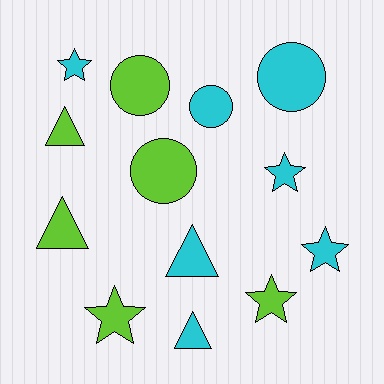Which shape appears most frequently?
Star, with 5 objects.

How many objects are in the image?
There are 13 objects.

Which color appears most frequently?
Cyan, with 7 objects.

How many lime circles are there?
There are 2 lime circles.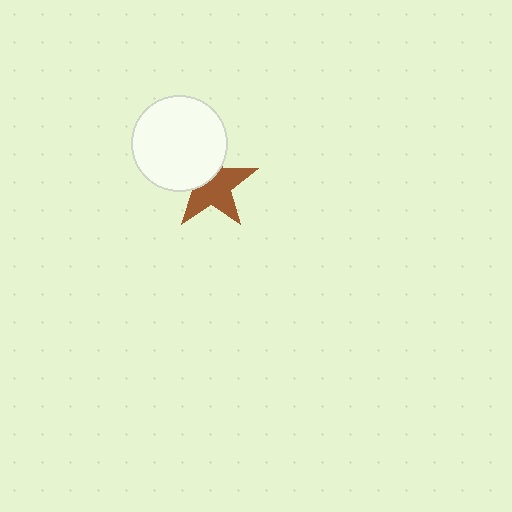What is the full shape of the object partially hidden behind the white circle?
The partially hidden object is a brown star.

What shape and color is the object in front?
The object in front is a white circle.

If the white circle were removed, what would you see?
You would see the complete brown star.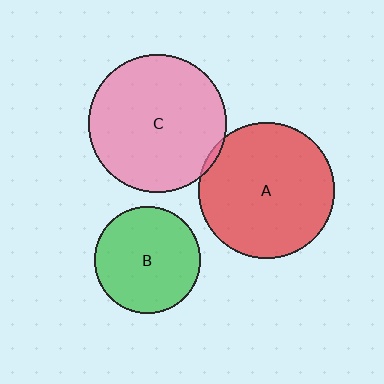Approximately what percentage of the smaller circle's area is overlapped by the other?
Approximately 5%.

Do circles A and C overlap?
Yes.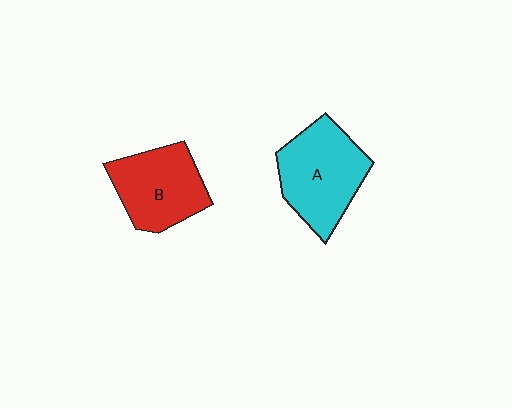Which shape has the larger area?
Shape A (cyan).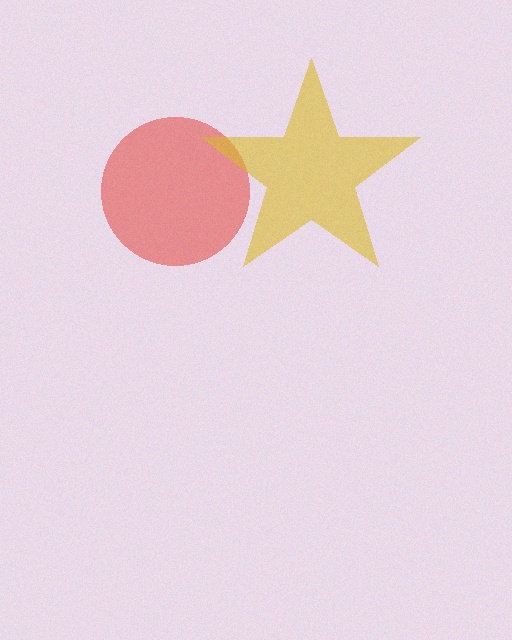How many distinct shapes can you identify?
There are 2 distinct shapes: a red circle, a yellow star.